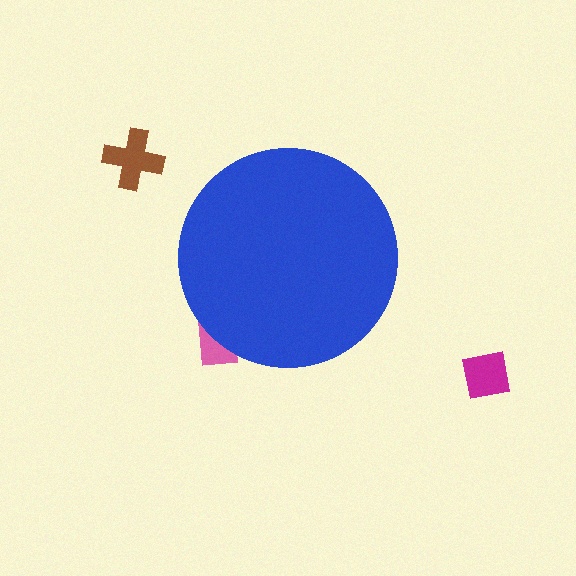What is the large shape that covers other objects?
A blue circle.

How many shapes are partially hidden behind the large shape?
1 shape is partially hidden.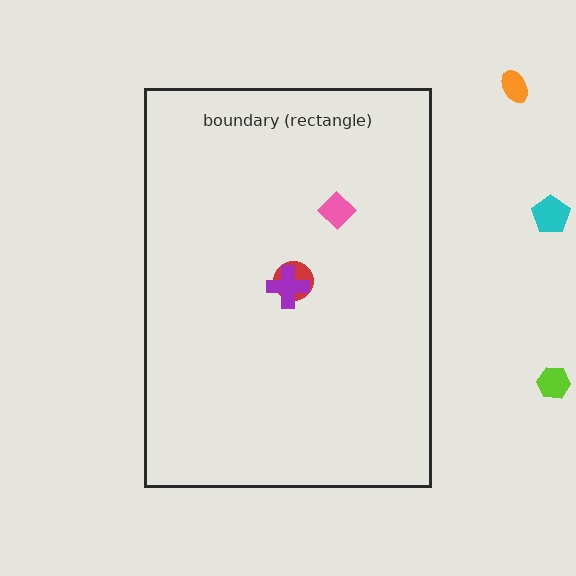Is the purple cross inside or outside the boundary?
Inside.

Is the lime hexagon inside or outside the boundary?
Outside.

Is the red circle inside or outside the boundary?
Inside.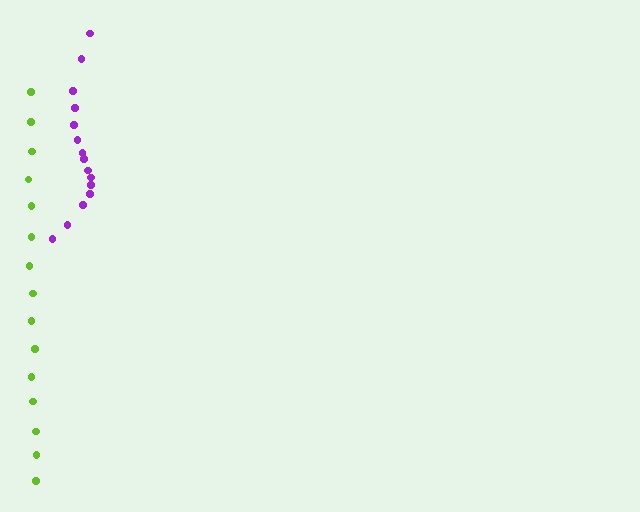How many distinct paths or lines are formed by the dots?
There are 2 distinct paths.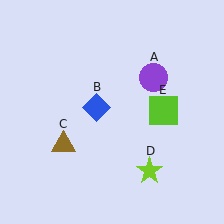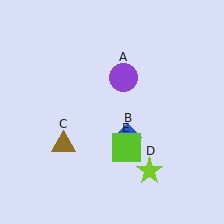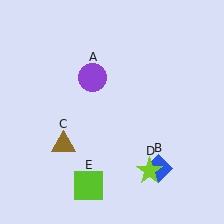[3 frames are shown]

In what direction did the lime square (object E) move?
The lime square (object E) moved down and to the left.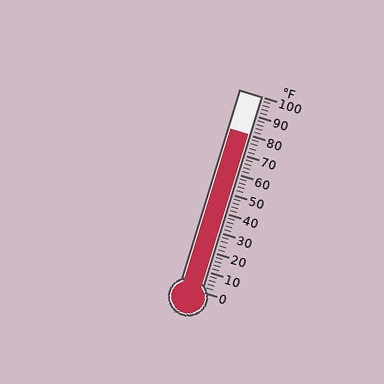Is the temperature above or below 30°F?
The temperature is above 30°F.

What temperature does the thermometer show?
The thermometer shows approximately 80°F.